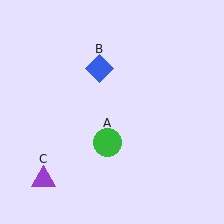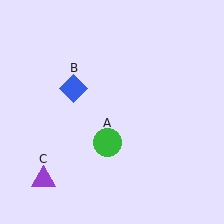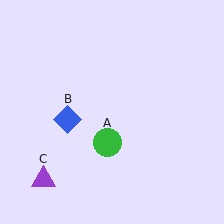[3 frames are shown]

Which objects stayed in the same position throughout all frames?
Green circle (object A) and purple triangle (object C) remained stationary.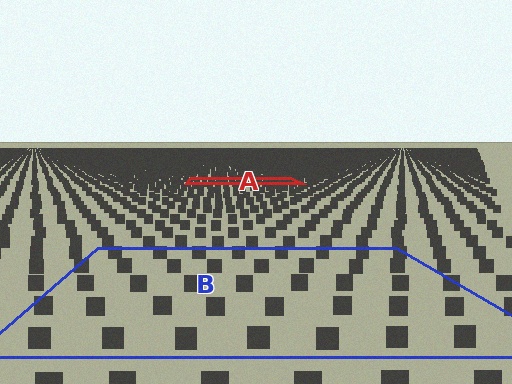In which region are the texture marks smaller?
The texture marks are smaller in region A, because it is farther away.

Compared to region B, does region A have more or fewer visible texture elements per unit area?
Region A has more texture elements per unit area — they are packed more densely because it is farther away.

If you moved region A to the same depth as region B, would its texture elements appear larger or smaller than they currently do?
They would appear larger. At a closer depth, the same texture elements are projected at a bigger on-screen size.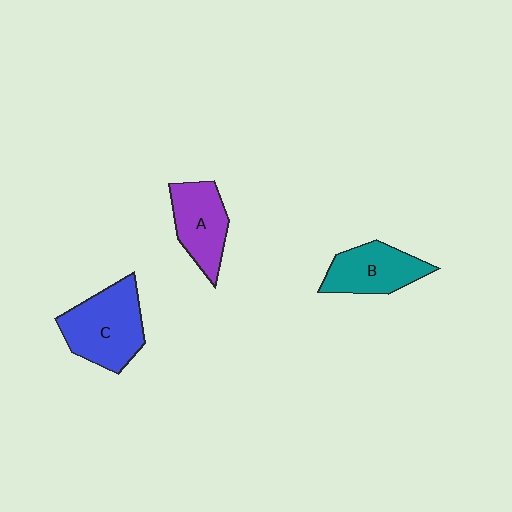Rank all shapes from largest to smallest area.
From largest to smallest: C (blue), B (teal), A (purple).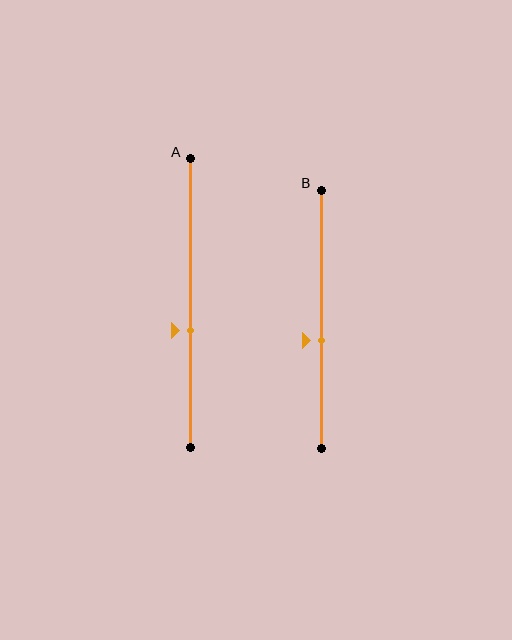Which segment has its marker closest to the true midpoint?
Segment B has its marker closest to the true midpoint.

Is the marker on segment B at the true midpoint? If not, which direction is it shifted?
No, the marker on segment B is shifted downward by about 8% of the segment length.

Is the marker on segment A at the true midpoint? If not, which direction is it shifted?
No, the marker on segment A is shifted downward by about 9% of the segment length.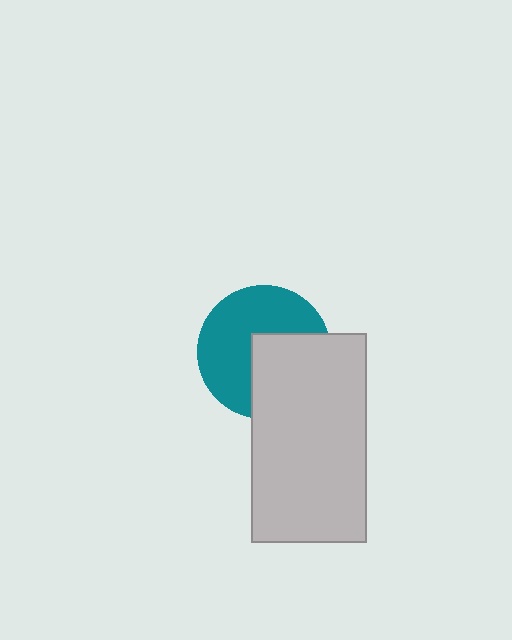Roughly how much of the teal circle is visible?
About half of it is visible (roughly 59%).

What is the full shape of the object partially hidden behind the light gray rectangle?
The partially hidden object is a teal circle.